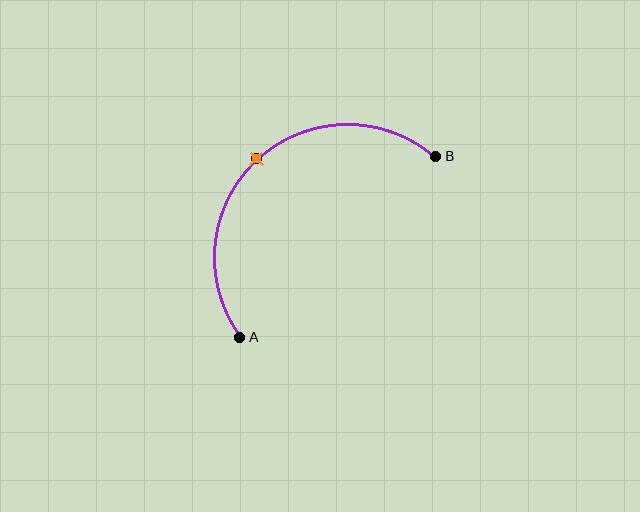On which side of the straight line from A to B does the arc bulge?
The arc bulges above and to the left of the straight line connecting A and B.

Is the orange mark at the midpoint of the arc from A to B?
Yes. The orange mark lies on the arc at equal arc-length from both A and B — it is the arc midpoint.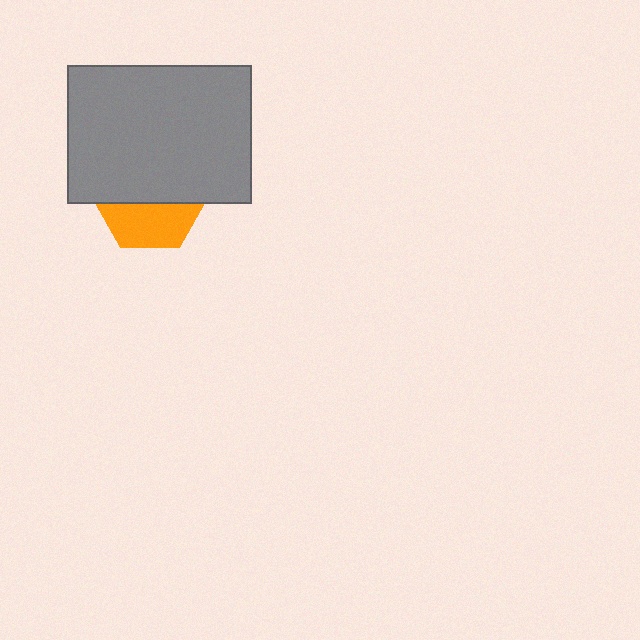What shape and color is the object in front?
The object in front is a gray rectangle.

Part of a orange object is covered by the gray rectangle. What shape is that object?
It is a hexagon.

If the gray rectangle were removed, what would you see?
You would see the complete orange hexagon.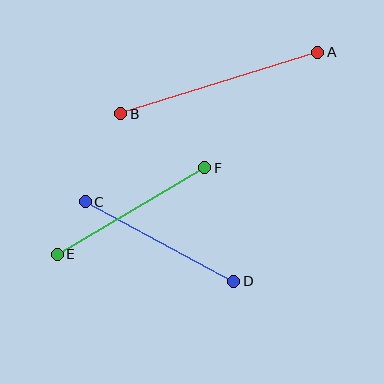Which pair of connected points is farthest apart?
Points A and B are farthest apart.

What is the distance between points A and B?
The distance is approximately 206 pixels.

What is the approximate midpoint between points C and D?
The midpoint is at approximately (160, 242) pixels.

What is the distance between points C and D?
The distance is approximately 168 pixels.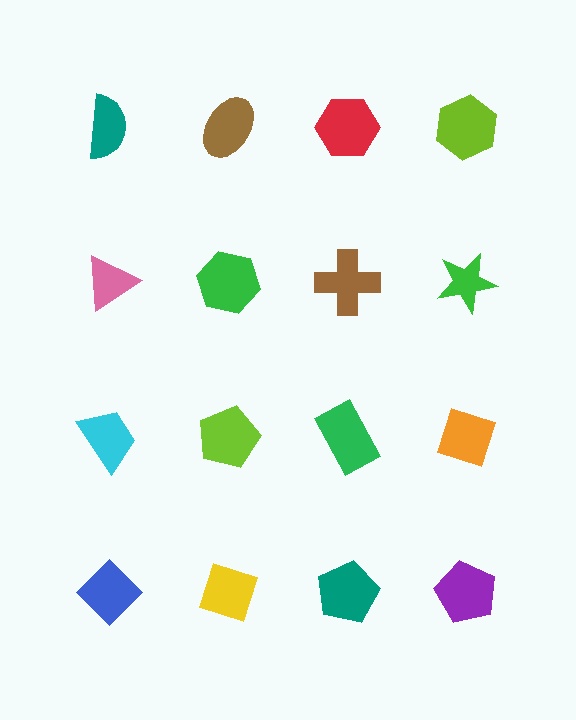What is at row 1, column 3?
A red hexagon.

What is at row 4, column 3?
A teal pentagon.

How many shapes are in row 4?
4 shapes.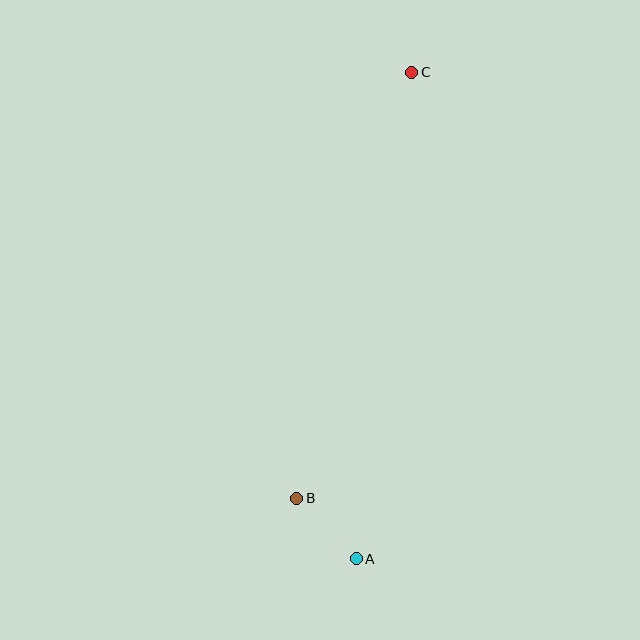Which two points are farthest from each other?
Points A and C are farthest from each other.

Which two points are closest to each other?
Points A and B are closest to each other.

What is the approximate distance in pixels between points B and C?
The distance between B and C is approximately 441 pixels.